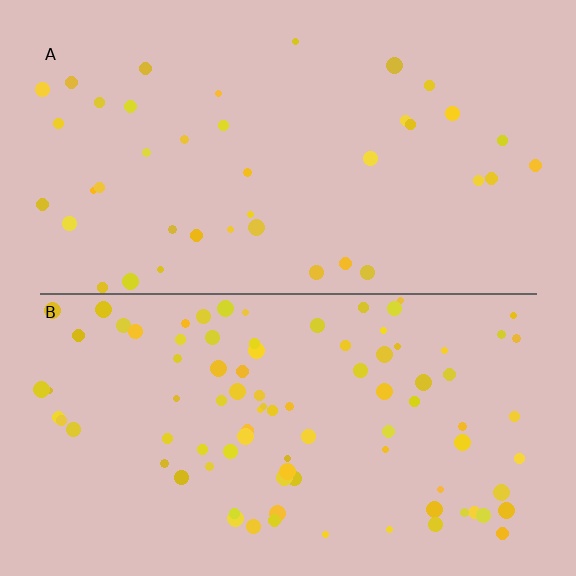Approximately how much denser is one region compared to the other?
Approximately 2.2× — region B over region A.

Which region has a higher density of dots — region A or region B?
B (the bottom).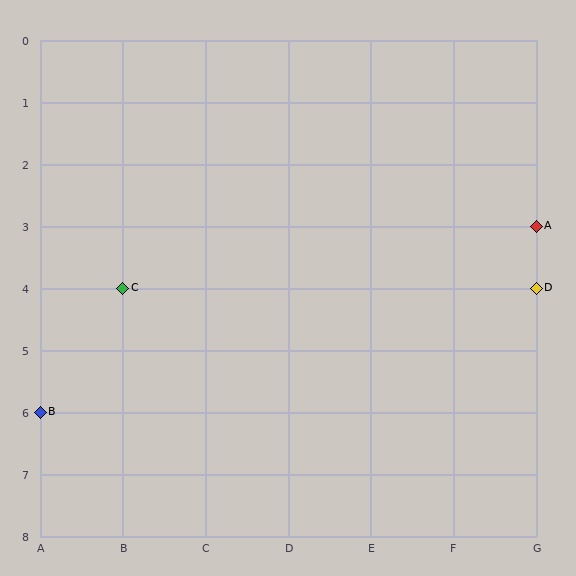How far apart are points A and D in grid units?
Points A and D are 1 row apart.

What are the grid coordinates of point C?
Point C is at grid coordinates (B, 4).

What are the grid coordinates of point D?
Point D is at grid coordinates (G, 4).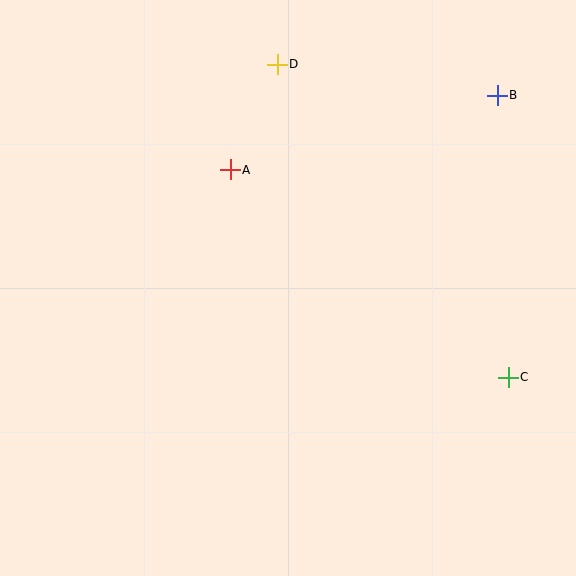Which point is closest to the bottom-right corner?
Point C is closest to the bottom-right corner.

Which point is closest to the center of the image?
Point A at (230, 170) is closest to the center.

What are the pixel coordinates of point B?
Point B is at (497, 95).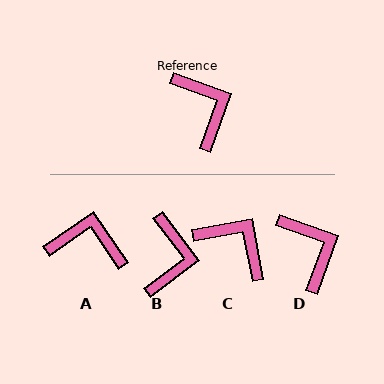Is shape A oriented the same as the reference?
No, it is off by about 55 degrees.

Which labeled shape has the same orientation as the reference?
D.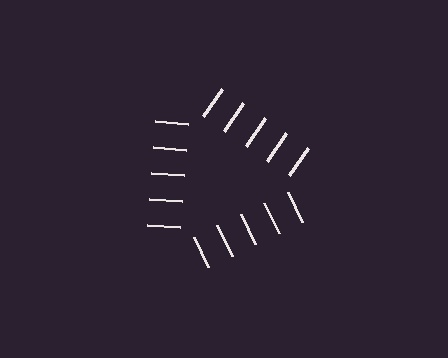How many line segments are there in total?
15 — 5 along each of the 3 edges.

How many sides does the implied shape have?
3 sides — the line-ends trace a triangle.